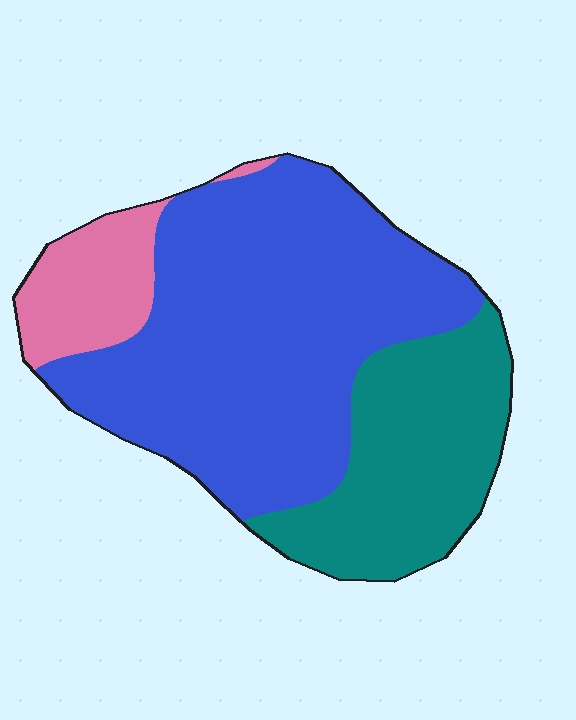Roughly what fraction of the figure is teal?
Teal takes up between a quarter and a half of the figure.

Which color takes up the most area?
Blue, at roughly 60%.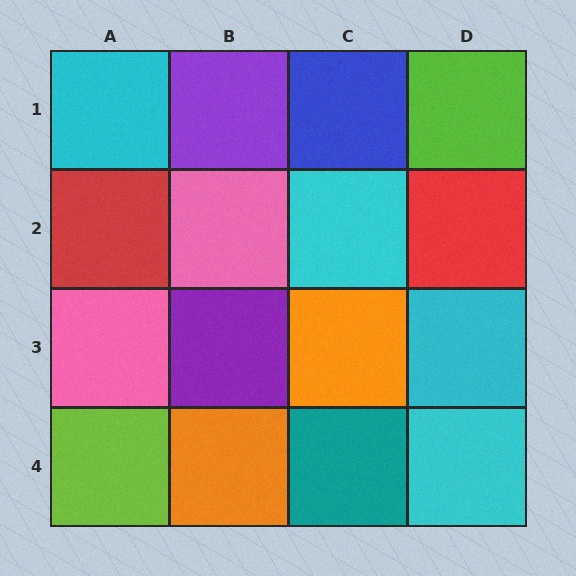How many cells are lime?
2 cells are lime.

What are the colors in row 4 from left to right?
Lime, orange, teal, cyan.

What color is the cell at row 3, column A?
Pink.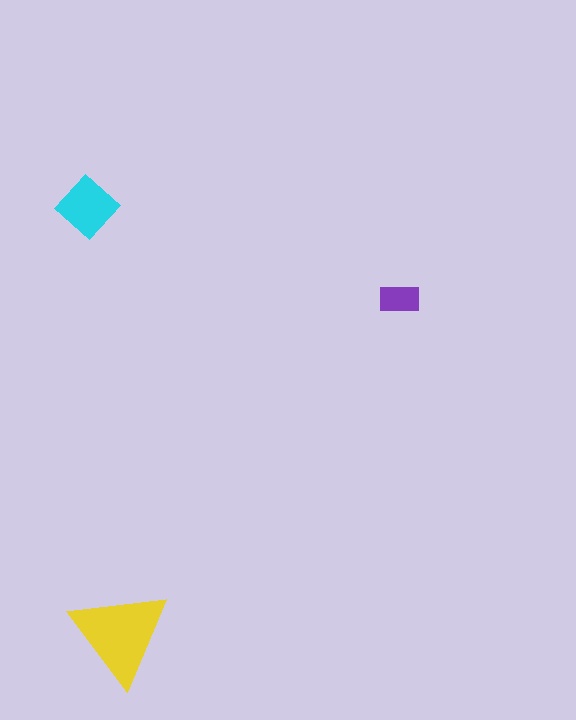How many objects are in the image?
There are 3 objects in the image.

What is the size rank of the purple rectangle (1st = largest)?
3rd.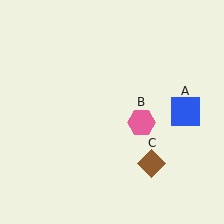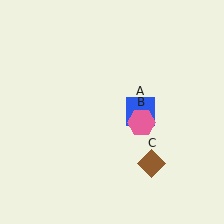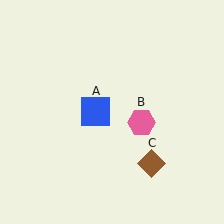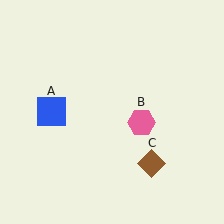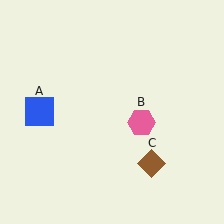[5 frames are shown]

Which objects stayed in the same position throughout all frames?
Pink hexagon (object B) and brown diamond (object C) remained stationary.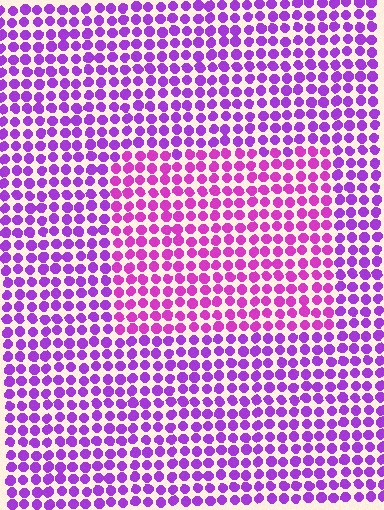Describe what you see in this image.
The image is filled with small purple elements in a uniform arrangement. A rectangle-shaped region is visible where the elements are tinted to a slightly different hue, forming a subtle color boundary.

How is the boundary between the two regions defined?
The boundary is defined purely by a slight shift in hue (about 26 degrees). Spacing, size, and orientation are identical on both sides.